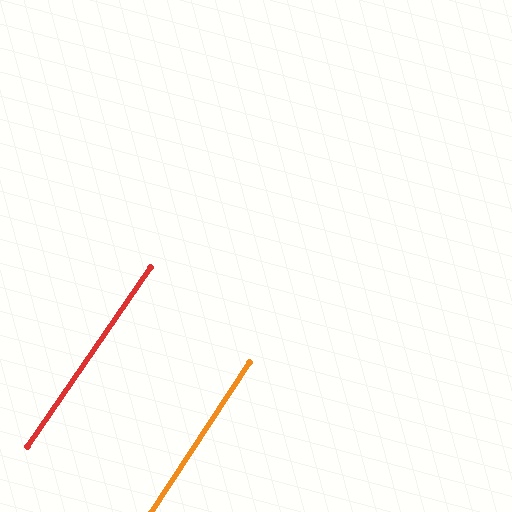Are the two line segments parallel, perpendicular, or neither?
Parallel — their directions differ by only 1.1°.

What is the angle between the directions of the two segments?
Approximately 1 degree.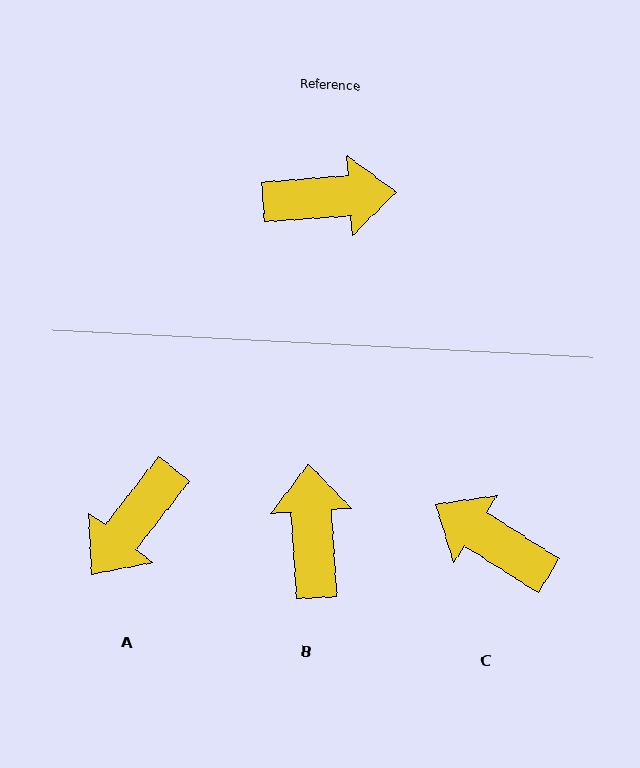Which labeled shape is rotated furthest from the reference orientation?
C, about 144 degrees away.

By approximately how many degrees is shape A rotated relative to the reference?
Approximately 132 degrees clockwise.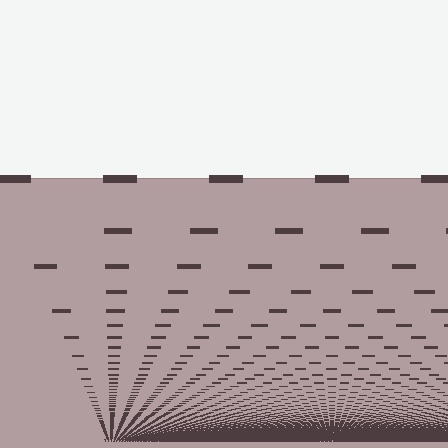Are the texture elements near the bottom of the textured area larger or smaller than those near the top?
Smaller. The gradient is inverted — elements near the bottom are smaller and denser.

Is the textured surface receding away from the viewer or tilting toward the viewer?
The surface appears to tilt toward the viewer. Texture elements get larger and sparser toward the top.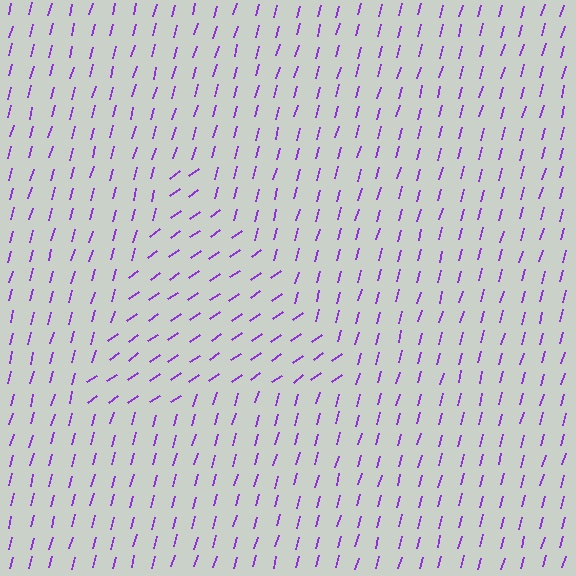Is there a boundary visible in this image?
Yes, there is a texture boundary formed by a change in line orientation.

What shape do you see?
I see a triangle.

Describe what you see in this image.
The image is filled with small purple line segments. A triangle region in the image has lines oriented differently from the surrounding lines, creating a visible texture boundary.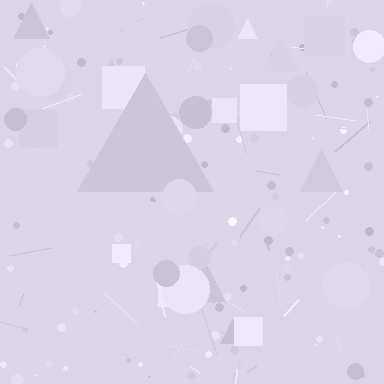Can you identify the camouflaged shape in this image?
The camouflaged shape is a triangle.